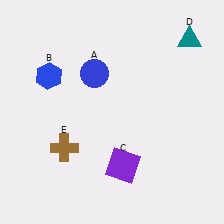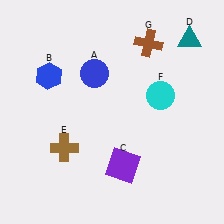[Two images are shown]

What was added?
A cyan circle (F), a brown cross (G) were added in Image 2.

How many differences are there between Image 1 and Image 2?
There are 2 differences between the two images.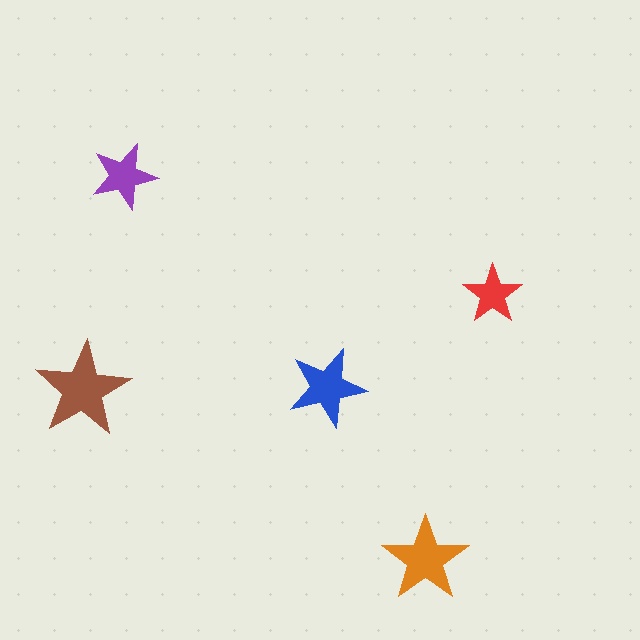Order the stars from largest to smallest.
the brown one, the orange one, the blue one, the purple one, the red one.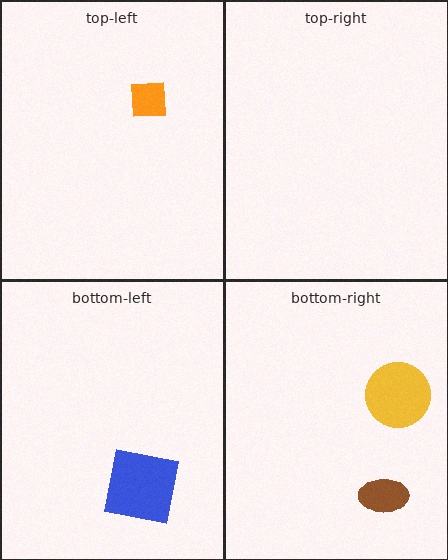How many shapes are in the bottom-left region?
1.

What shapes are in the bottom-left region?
The blue square.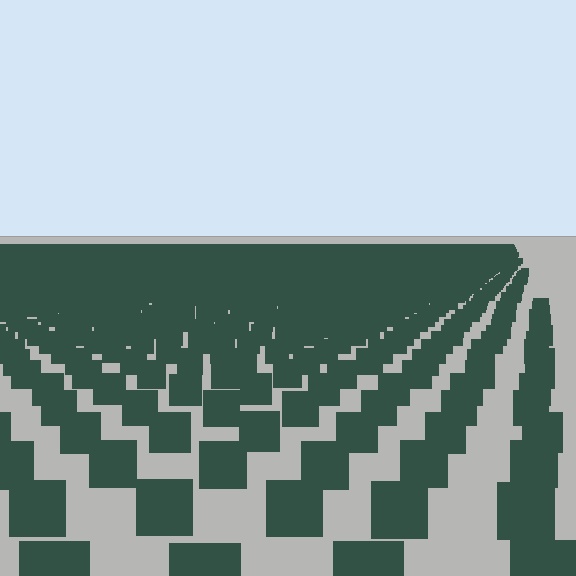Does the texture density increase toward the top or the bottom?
Density increases toward the top.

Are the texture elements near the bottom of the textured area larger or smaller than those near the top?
Larger. Near the bottom, elements are closer to the viewer and appear at a bigger on-screen size.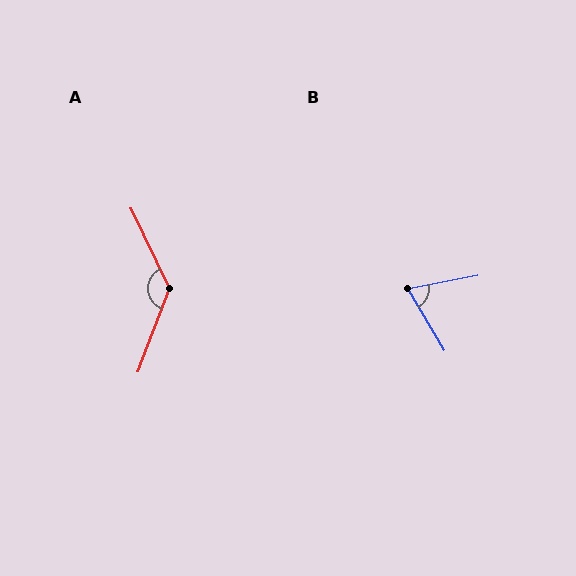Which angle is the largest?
A, at approximately 133 degrees.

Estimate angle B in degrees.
Approximately 70 degrees.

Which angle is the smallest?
B, at approximately 70 degrees.